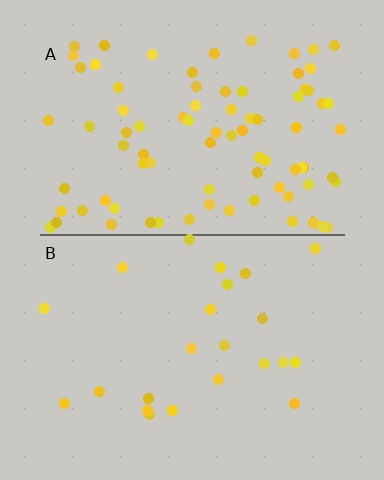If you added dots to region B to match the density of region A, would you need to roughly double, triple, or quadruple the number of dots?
Approximately quadruple.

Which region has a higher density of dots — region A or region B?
A (the top).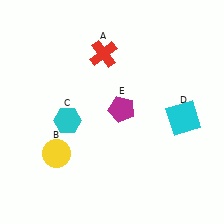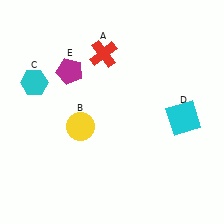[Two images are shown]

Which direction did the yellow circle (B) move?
The yellow circle (B) moved up.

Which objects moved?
The objects that moved are: the yellow circle (B), the cyan hexagon (C), the magenta pentagon (E).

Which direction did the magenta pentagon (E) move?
The magenta pentagon (E) moved left.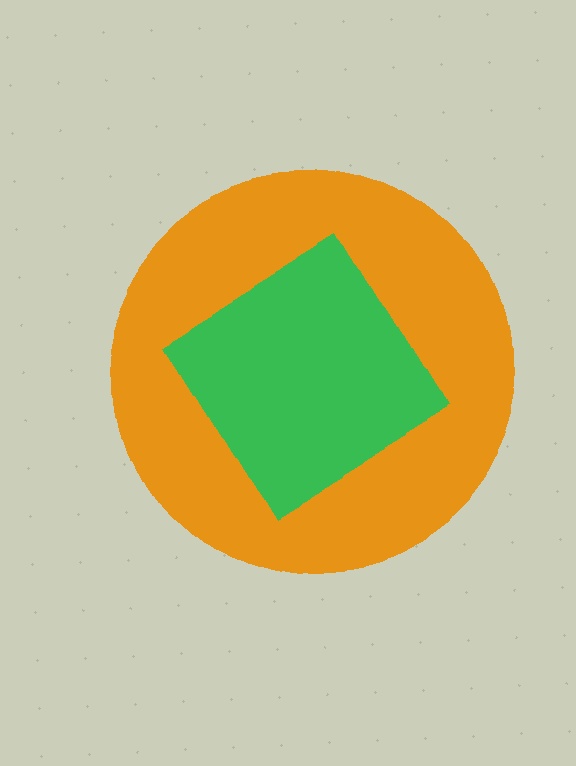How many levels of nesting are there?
2.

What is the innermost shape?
The green diamond.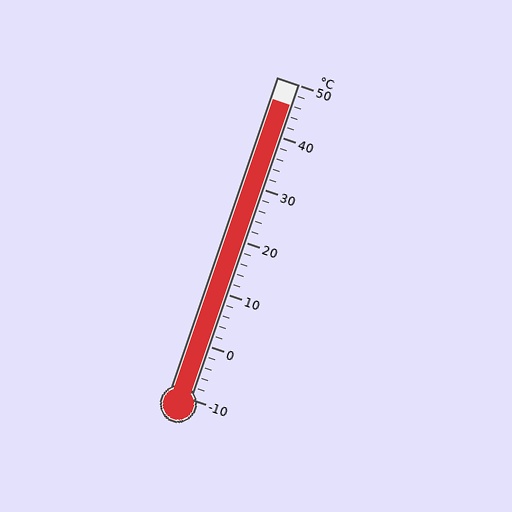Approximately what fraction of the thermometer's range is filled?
The thermometer is filled to approximately 95% of its range.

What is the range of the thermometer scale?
The thermometer scale ranges from -10°C to 50°C.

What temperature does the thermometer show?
The thermometer shows approximately 46°C.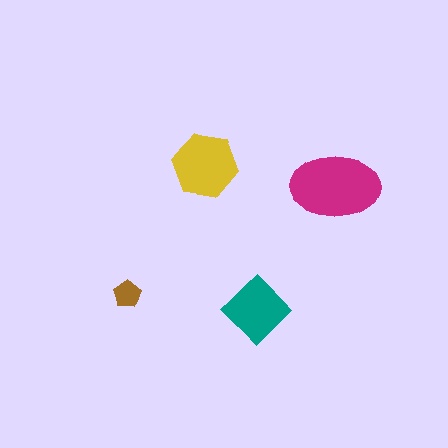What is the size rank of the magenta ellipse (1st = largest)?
1st.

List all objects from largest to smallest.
The magenta ellipse, the yellow hexagon, the teal diamond, the brown pentagon.